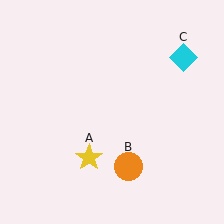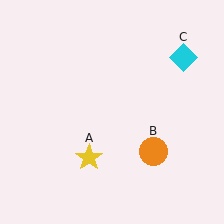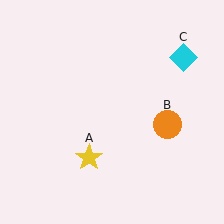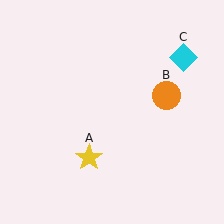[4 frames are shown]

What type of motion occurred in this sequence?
The orange circle (object B) rotated counterclockwise around the center of the scene.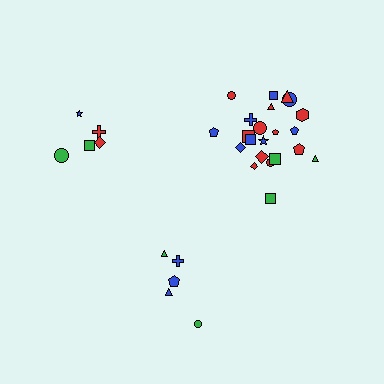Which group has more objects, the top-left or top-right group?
The top-right group.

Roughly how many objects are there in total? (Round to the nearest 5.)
Roughly 30 objects in total.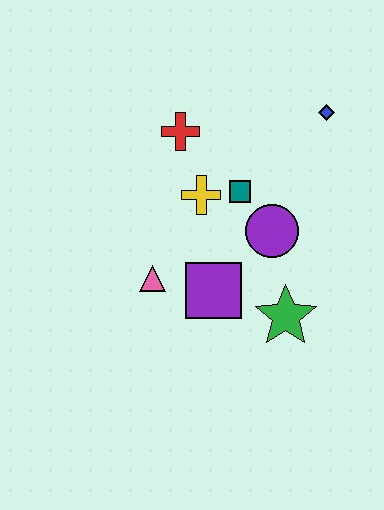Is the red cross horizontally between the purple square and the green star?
No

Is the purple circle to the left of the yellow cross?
No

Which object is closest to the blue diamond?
The teal square is closest to the blue diamond.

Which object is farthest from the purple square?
The blue diamond is farthest from the purple square.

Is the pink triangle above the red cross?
No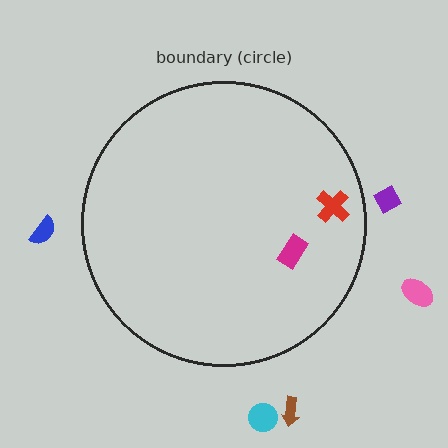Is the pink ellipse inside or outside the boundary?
Outside.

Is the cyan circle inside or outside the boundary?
Outside.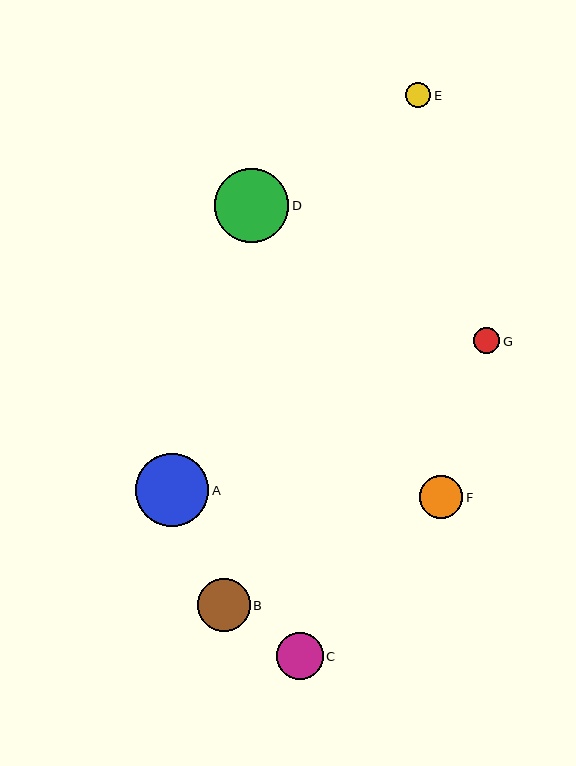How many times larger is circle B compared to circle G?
Circle B is approximately 2.0 times the size of circle G.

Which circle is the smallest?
Circle E is the smallest with a size of approximately 25 pixels.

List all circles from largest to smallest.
From largest to smallest: D, A, B, C, F, G, E.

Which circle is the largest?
Circle D is the largest with a size of approximately 74 pixels.